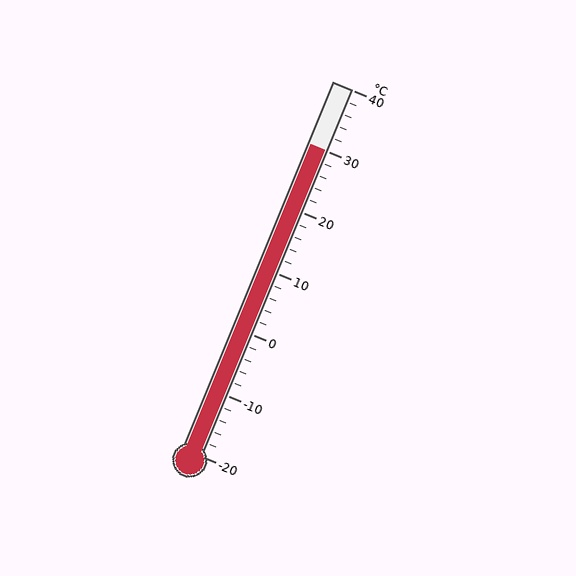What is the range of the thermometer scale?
The thermometer scale ranges from -20°C to 40°C.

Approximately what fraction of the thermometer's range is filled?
The thermometer is filled to approximately 85% of its range.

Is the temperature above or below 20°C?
The temperature is above 20°C.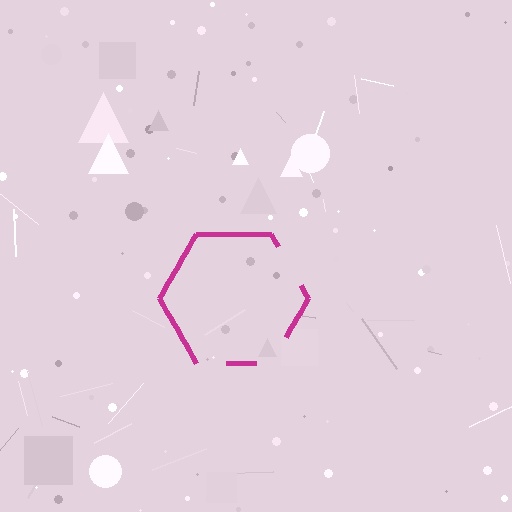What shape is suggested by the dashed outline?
The dashed outline suggests a hexagon.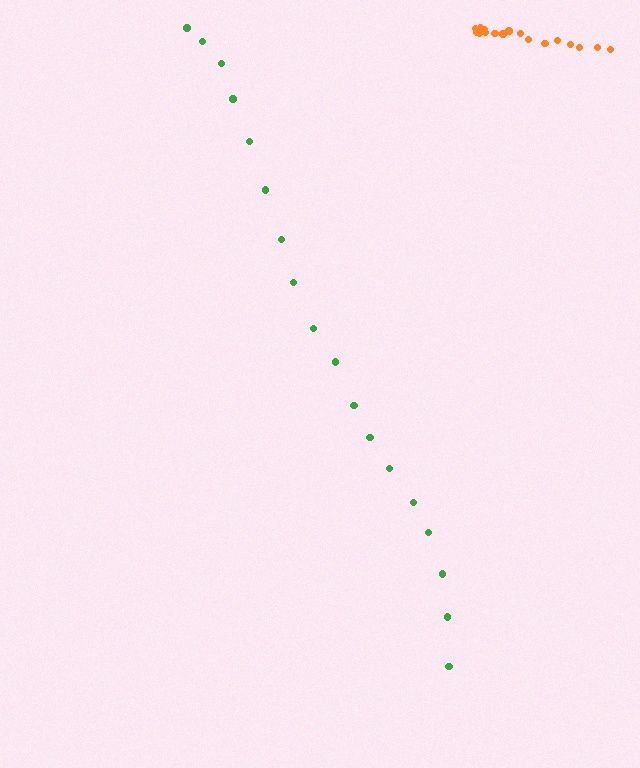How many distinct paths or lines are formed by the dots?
There are 2 distinct paths.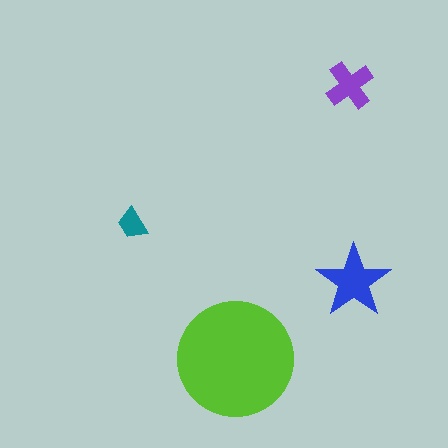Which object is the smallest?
The teal trapezoid.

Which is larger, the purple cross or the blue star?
The blue star.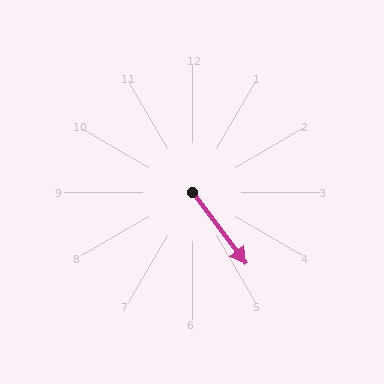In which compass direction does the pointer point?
Southeast.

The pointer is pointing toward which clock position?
Roughly 5 o'clock.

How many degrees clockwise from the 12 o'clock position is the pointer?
Approximately 143 degrees.